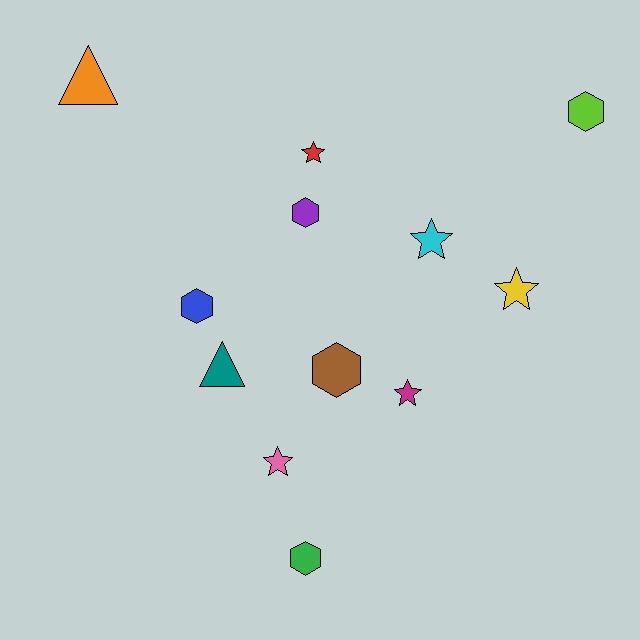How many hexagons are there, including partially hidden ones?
There are 5 hexagons.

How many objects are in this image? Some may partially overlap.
There are 12 objects.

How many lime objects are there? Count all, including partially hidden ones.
There is 1 lime object.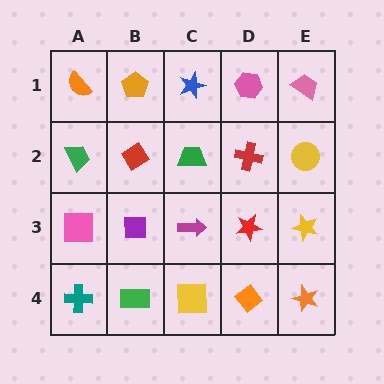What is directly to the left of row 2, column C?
A red diamond.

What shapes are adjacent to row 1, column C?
A green trapezoid (row 2, column C), an orange pentagon (row 1, column B), a pink hexagon (row 1, column D).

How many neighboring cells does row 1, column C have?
3.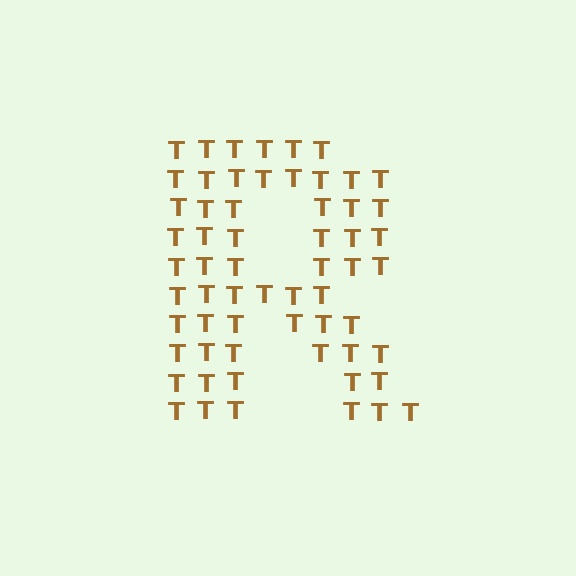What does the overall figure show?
The overall figure shows the letter R.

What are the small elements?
The small elements are letter T's.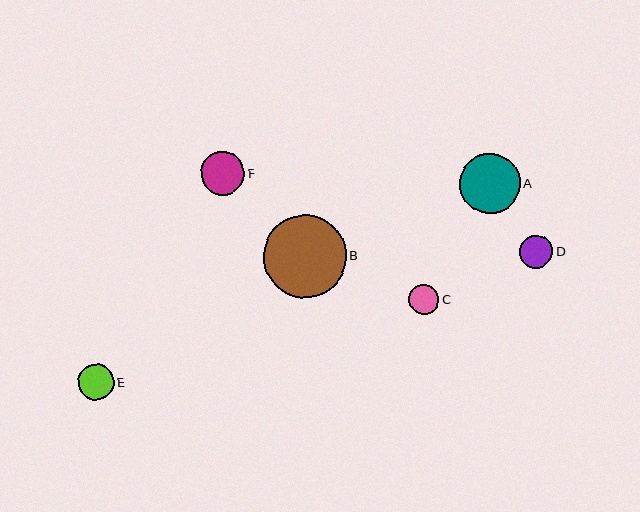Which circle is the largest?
Circle B is the largest with a size of approximately 83 pixels.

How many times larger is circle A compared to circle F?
Circle A is approximately 1.4 times the size of circle F.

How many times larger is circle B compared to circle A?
Circle B is approximately 1.4 times the size of circle A.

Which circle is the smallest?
Circle C is the smallest with a size of approximately 31 pixels.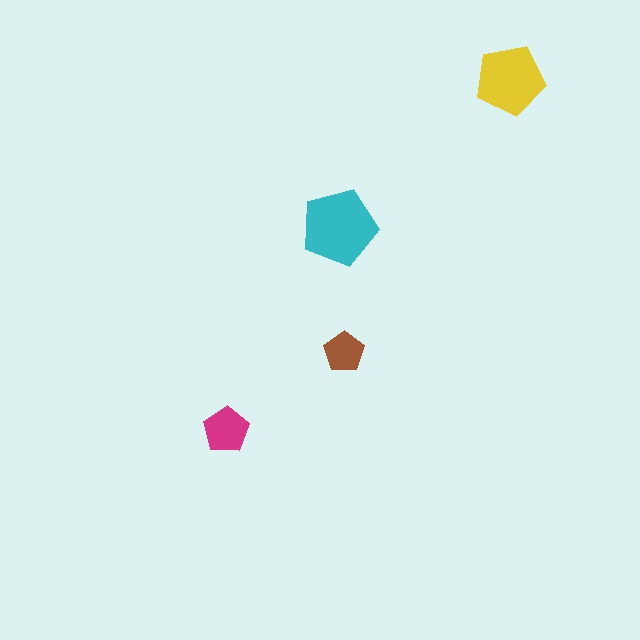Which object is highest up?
The yellow pentagon is topmost.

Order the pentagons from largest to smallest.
the cyan one, the yellow one, the magenta one, the brown one.